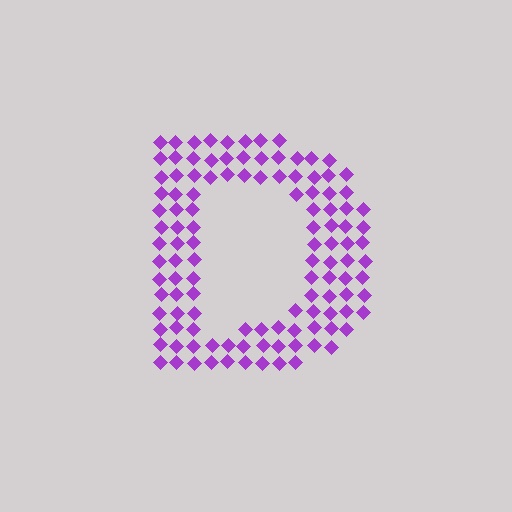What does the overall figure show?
The overall figure shows the letter D.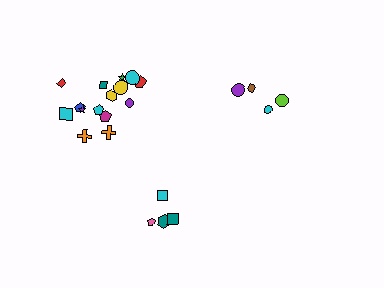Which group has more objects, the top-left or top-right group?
The top-left group.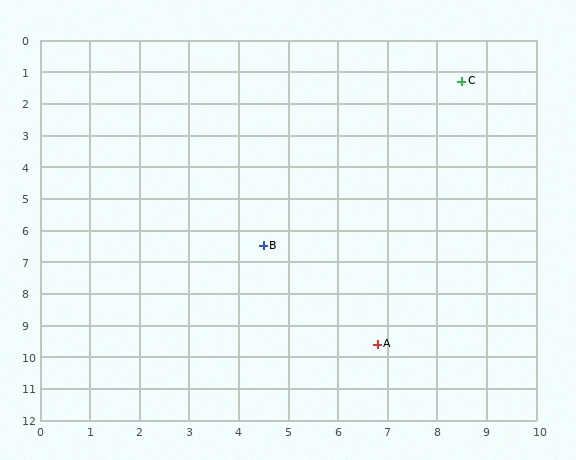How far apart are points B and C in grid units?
Points B and C are about 6.6 grid units apart.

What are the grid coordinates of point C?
Point C is at approximately (8.5, 1.3).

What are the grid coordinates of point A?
Point A is at approximately (6.8, 9.6).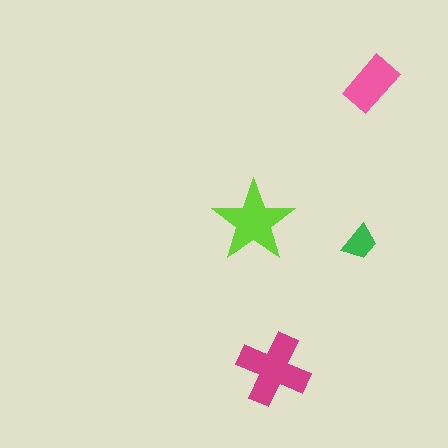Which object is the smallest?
The green trapezoid.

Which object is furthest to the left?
The lime star is leftmost.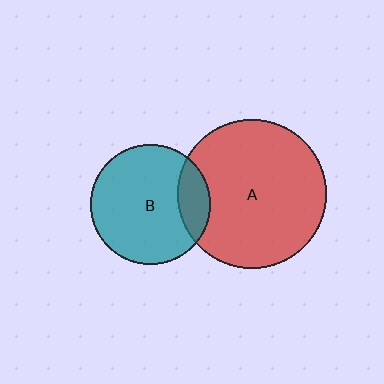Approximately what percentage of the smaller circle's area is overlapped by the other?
Approximately 15%.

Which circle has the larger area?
Circle A (red).